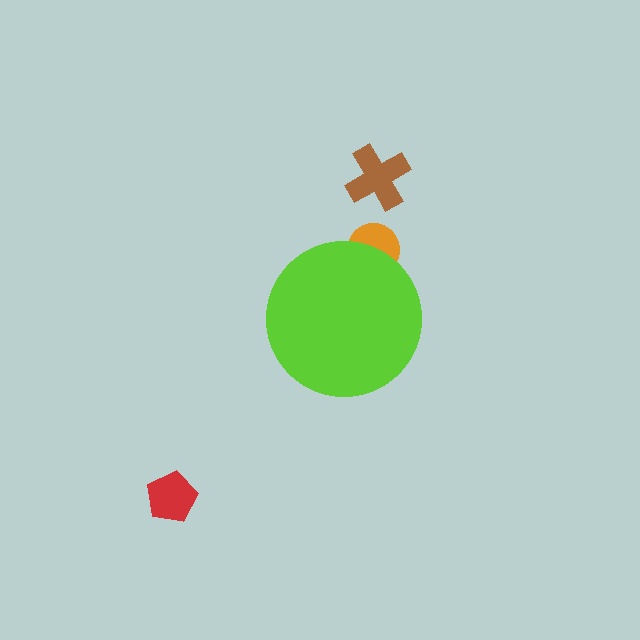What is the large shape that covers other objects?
A lime circle.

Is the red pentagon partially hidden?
No, the red pentagon is fully visible.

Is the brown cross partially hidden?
No, the brown cross is fully visible.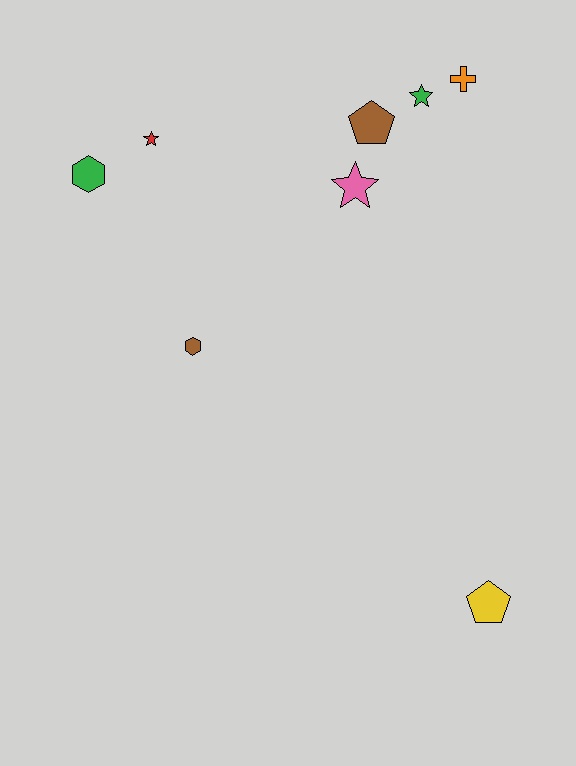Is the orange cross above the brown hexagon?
Yes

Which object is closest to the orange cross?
The green star is closest to the orange cross.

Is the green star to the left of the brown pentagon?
No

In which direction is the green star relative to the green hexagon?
The green star is to the right of the green hexagon.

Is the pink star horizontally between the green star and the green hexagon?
Yes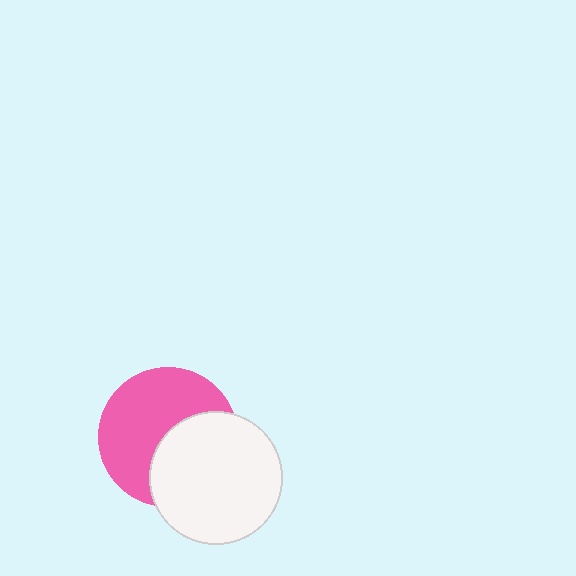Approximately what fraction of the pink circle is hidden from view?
Roughly 42% of the pink circle is hidden behind the white circle.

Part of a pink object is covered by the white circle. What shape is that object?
It is a circle.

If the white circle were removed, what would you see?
You would see the complete pink circle.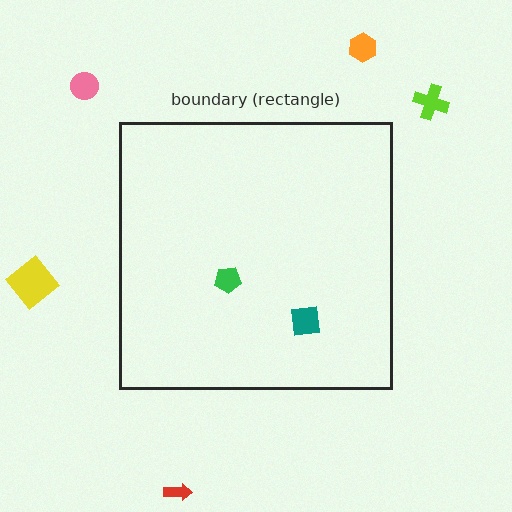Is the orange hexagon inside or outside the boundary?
Outside.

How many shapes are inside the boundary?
2 inside, 5 outside.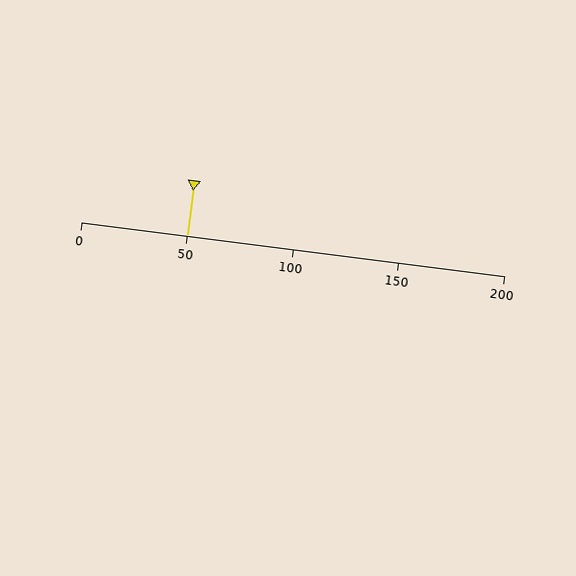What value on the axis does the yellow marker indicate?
The marker indicates approximately 50.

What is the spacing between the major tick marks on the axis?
The major ticks are spaced 50 apart.